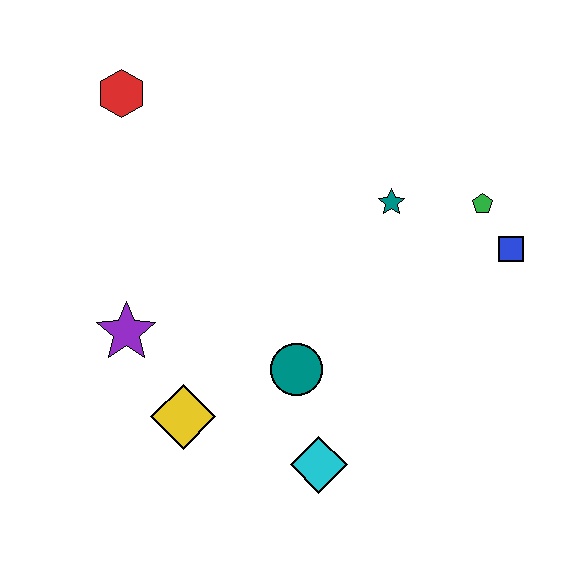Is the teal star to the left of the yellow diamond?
No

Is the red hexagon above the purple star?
Yes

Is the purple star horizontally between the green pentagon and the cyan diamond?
No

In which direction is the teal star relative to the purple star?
The teal star is to the right of the purple star.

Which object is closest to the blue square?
The green pentagon is closest to the blue square.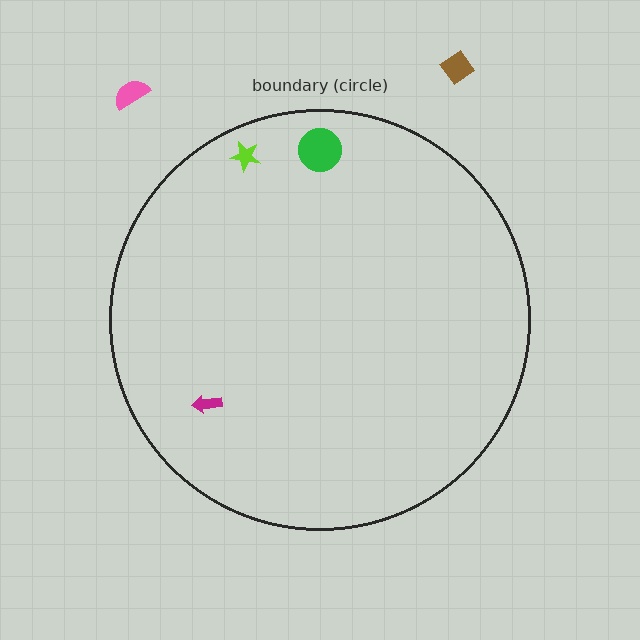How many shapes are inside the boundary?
3 inside, 2 outside.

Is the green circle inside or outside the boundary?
Inside.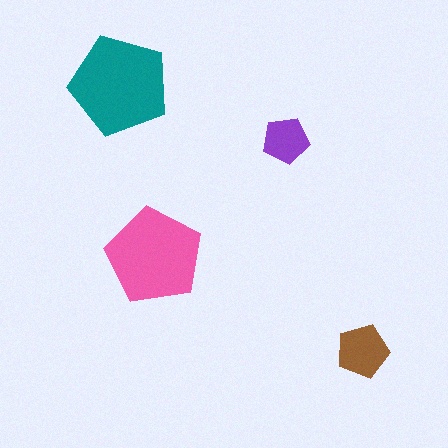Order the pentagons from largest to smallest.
the teal one, the pink one, the brown one, the purple one.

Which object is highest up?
The teal pentagon is topmost.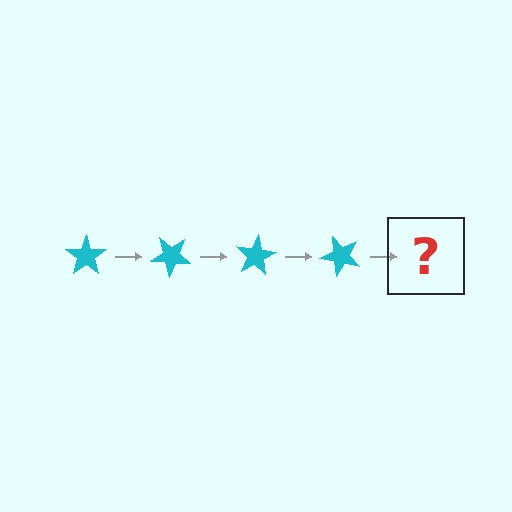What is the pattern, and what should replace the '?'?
The pattern is that the star rotates 40 degrees each step. The '?' should be a cyan star rotated 160 degrees.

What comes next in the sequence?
The next element should be a cyan star rotated 160 degrees.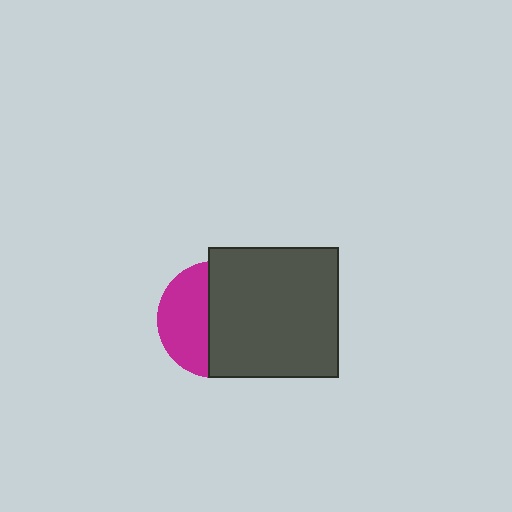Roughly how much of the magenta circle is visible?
A small part of it is visible (roughly 42%).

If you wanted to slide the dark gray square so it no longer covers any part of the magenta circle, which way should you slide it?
Slide it right — that is the most direct way to separate the two shapes.